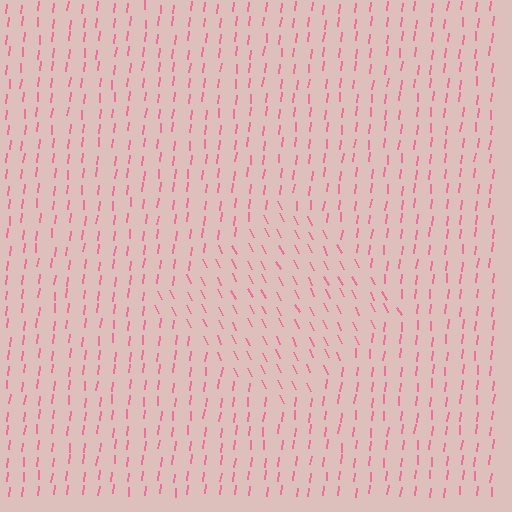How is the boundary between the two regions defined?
The boundary is defined purely by a change in line orientation (approximately 32 degrees difference). All lines are the same color and thickness.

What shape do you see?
I see a diamond.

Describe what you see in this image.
The image is filled with small pink line segments. A diamond region in the image has lines oriented differently from the surrounding lines, creating a visible texture boundary.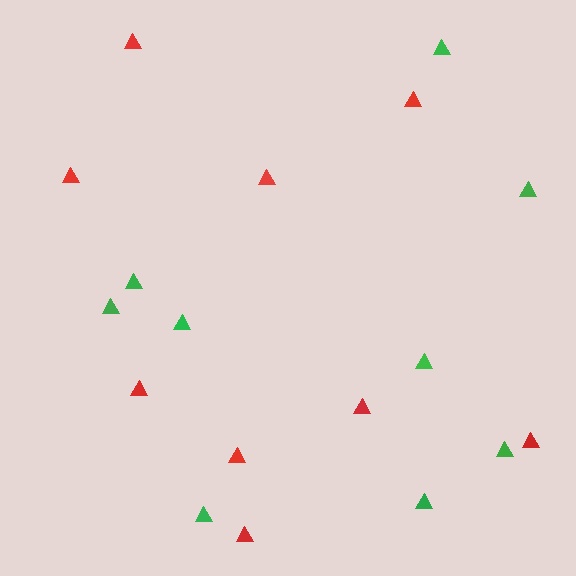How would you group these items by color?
There are 2 groups: one group of red triangles (9) and one group of green triangles (9).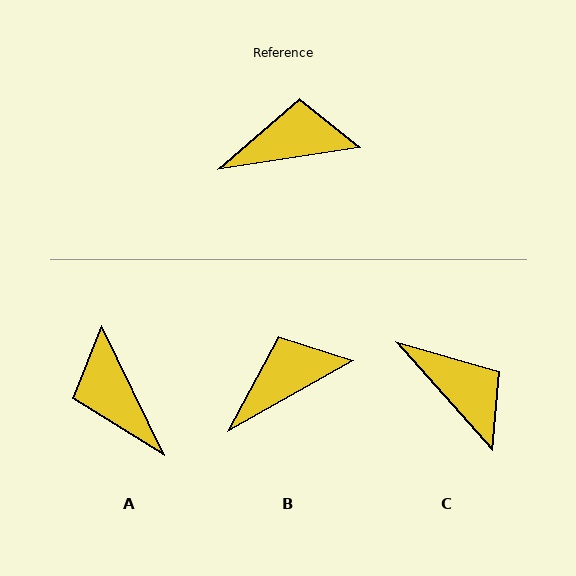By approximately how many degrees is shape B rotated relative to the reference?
Approximately 21 degrees counter-clockwise.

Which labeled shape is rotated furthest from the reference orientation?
A, about 107 degrees away.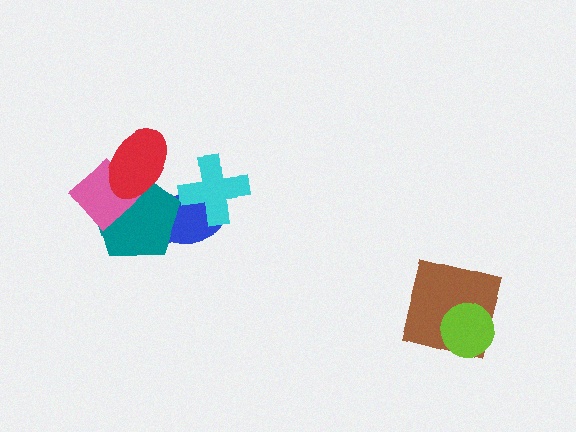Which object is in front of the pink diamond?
The red ellipse is in front of the pink diamond.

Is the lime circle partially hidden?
No, no other shape covers it.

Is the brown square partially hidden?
Yes, it is partially covered by another shape.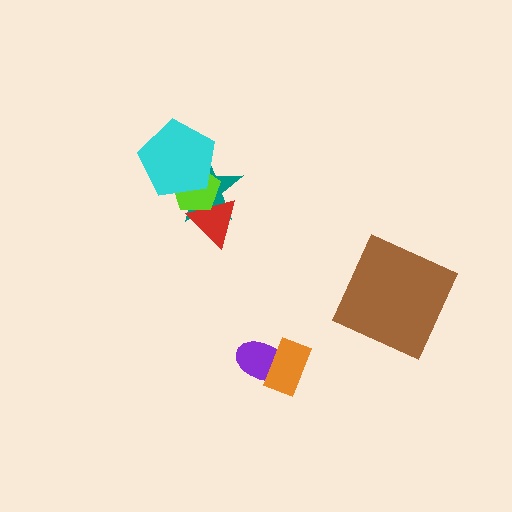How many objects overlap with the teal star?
3 objects overlap with the teal star.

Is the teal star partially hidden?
Yes, it is partially covered by another shape.